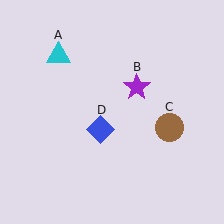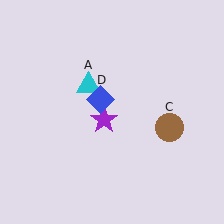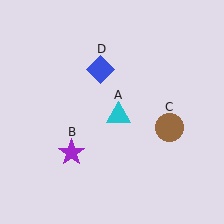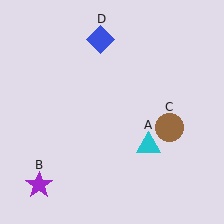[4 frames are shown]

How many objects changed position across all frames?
3 objects changed position: cyan triangle (object A), purple star (object B), blue diamond (object D).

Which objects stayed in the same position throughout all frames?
Brown circle (object C) remained stationary.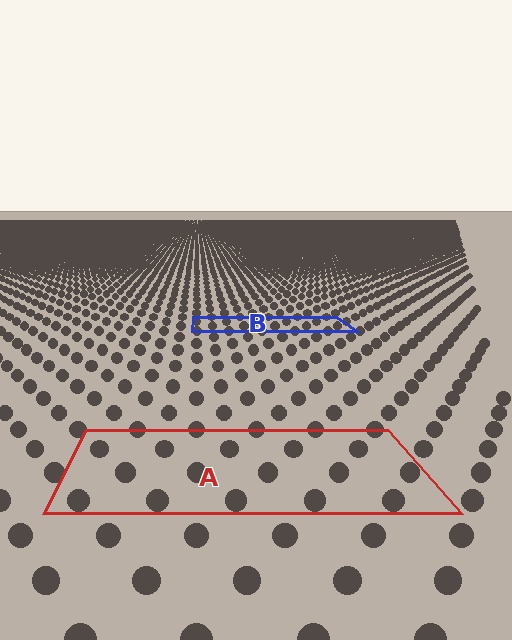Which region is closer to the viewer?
Region A is closer. The texture elements there are larger and more spread out.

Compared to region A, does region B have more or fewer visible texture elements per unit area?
Region B has more texture elements per unit area — they are packed more densely because it is farther away.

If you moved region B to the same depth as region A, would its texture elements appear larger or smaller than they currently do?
They would appear larger. At a closer depth, the same texture elements are projected at a bigger on-screen size.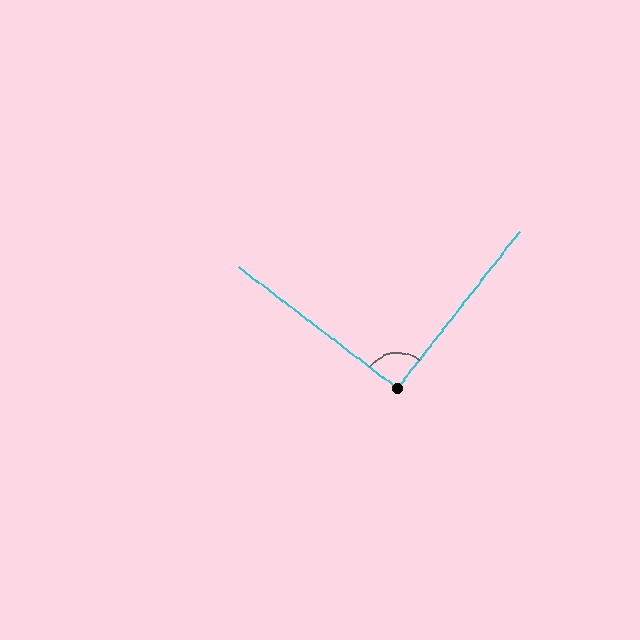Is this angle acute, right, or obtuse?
It is approximately a right angle.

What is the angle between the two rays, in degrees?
Approximately 91 degrees.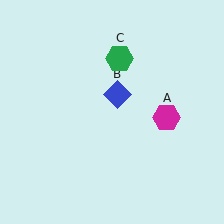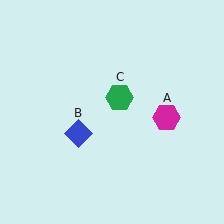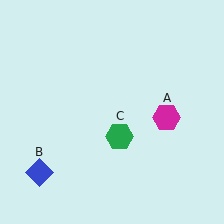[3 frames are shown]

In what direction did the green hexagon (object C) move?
The green hexagon (object C) moved down.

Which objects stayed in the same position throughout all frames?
Magenta hexagon (object A) remained stationary.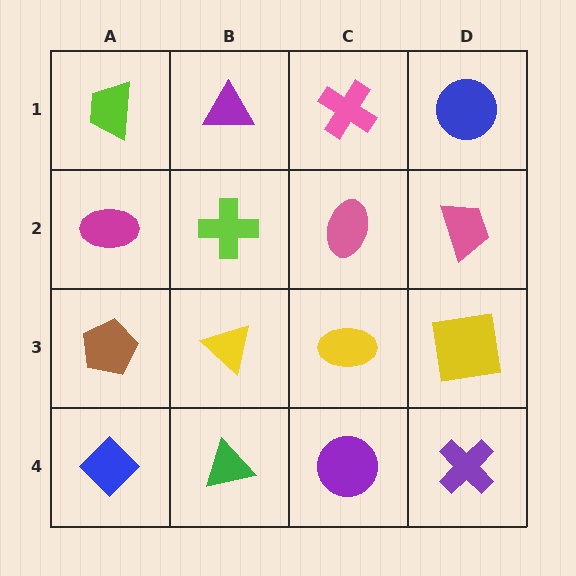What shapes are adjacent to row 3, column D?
A pink trapezoid (row 2, column D), a purple cross (row 4, column D), a yellow ellipse (row 3, column C).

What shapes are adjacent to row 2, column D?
A blue circle (row 1, column D), a yellow square (row 3, column D), a pink ellipse (row 2, column C).